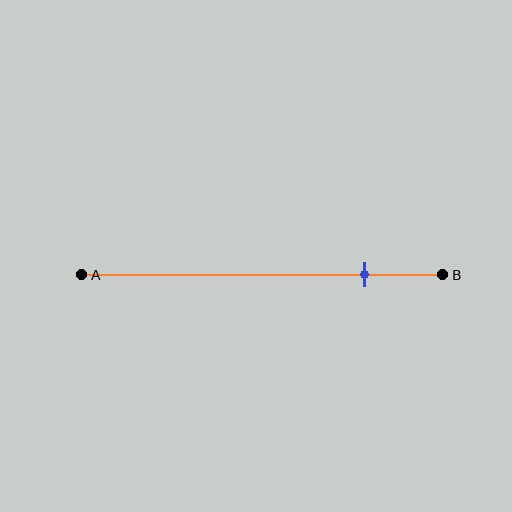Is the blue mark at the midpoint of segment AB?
No, the mark is at about 80% from A, not at the 50% midpoint.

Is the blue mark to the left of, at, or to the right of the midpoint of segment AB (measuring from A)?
The blue mark is to the right of the midpoint of segment AB.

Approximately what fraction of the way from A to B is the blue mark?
The blue mark is approximately 80% of the way from A to B.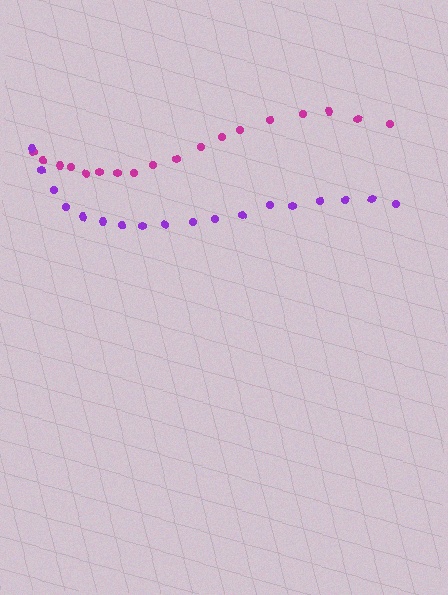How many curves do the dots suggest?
There are 2 distinct paths.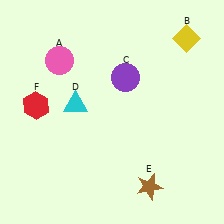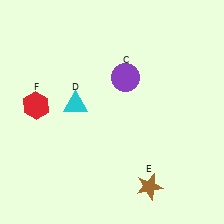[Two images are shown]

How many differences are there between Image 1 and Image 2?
There are 2 differences between the two images.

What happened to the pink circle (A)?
The pink circle (A) was removed in Image 2. It was in the top-left area of Image 1.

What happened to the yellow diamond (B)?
The yellow diamond (B) was removed in Image 2. It was in the top-right area of Image 1.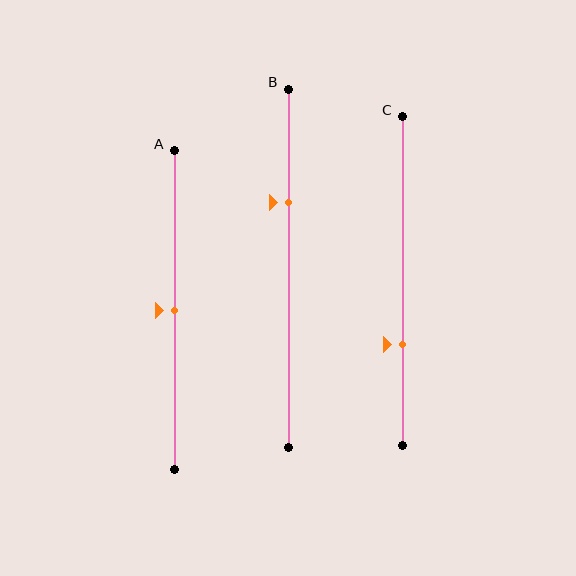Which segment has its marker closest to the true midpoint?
Segment A has its marker closest to the true midpoint.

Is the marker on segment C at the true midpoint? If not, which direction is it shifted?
No, the marker on segment C is shifted downward by about 19% of the segment length.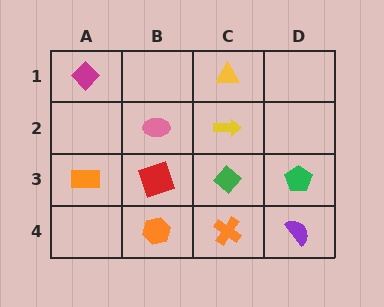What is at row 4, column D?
A purple semicircle.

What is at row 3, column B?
A red square.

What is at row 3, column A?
An orange rectangle.